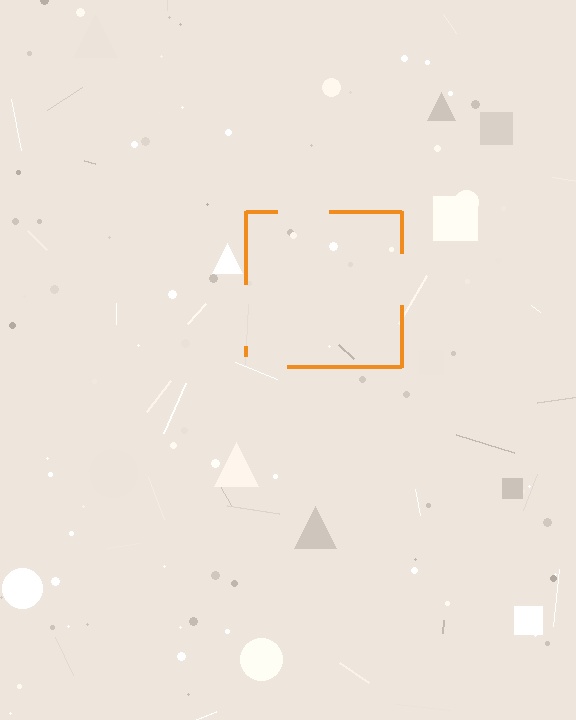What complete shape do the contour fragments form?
The contour fragments form a square.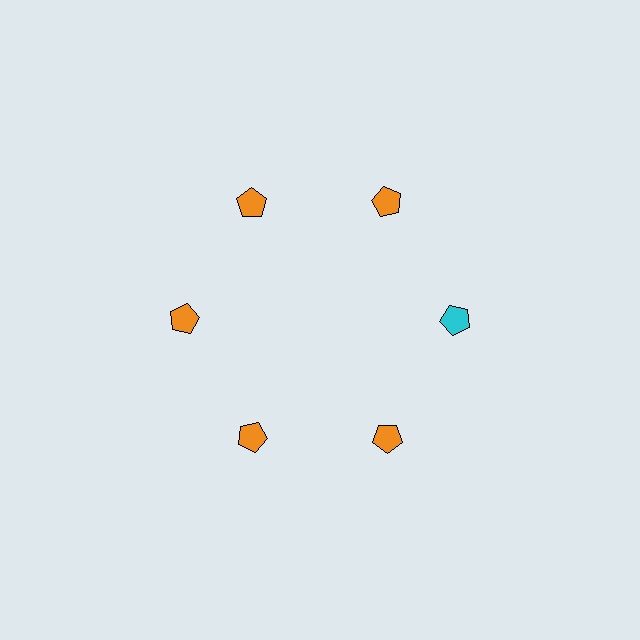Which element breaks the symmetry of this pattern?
The cyan pentagon at roughly the 3 o'clock position breaks the symmetry. All other shapes are orange pentagons.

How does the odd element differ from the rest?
It has a different color: cyan instead of orange.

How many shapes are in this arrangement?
There are 6 shapes arranged in a ring pattern.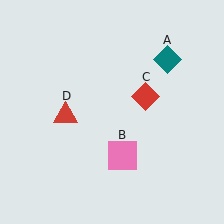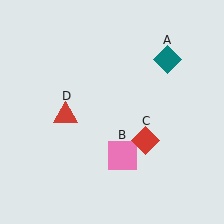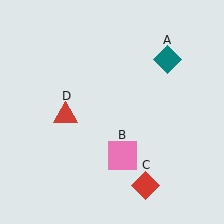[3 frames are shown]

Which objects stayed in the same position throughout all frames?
Teal diamond (object A) and pink square (object B) and red triangle (object D) remained stationary.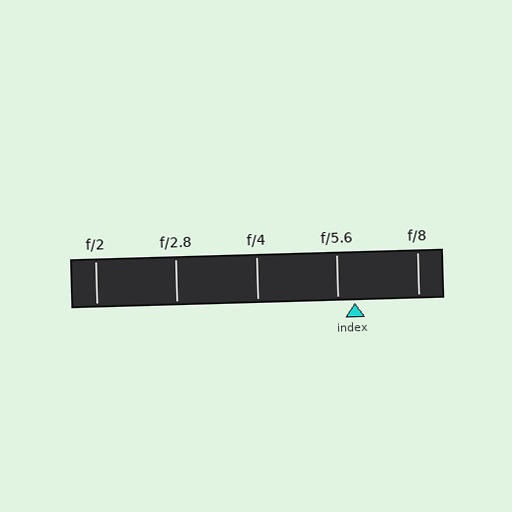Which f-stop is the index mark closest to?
The index mark is closest to f/5.6.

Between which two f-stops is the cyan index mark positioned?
The index mark is between f/5.6 and f/8.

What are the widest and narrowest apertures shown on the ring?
The widest aperture shown is f/2 and the narrowest is f/8.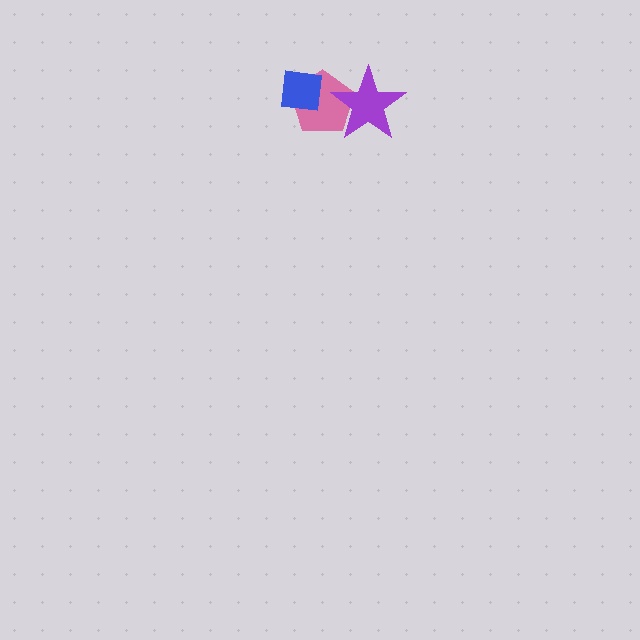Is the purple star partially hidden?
No, no other shape covers it.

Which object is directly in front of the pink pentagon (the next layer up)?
The blue square is directly in front of the pink pentagon.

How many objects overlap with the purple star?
1 object overlaps with the purple star.